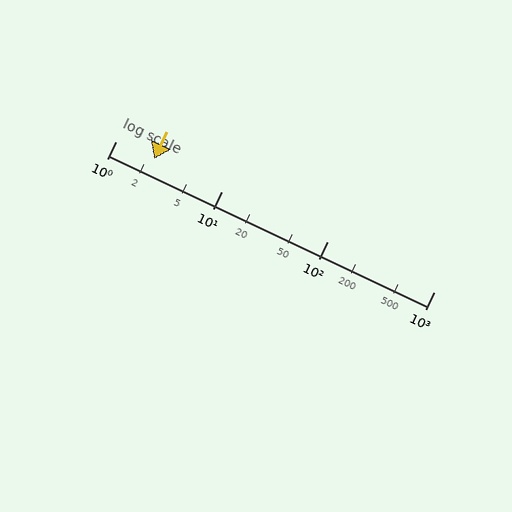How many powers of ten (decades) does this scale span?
The scale spans 3 decades, from 1 to 1000.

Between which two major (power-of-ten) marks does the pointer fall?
The pointer is between 1 and 10.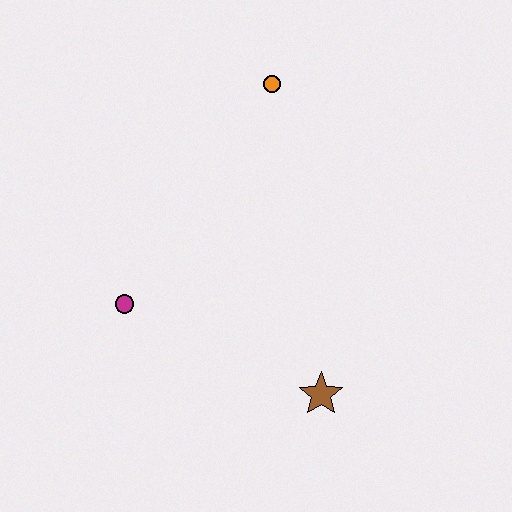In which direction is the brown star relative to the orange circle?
The brown star is below the orange circle.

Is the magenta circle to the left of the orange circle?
Yes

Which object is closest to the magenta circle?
The brown star is closest to the magenta circle.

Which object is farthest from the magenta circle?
The orange circle is farthest from the magenta circle.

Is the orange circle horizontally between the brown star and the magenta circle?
Yes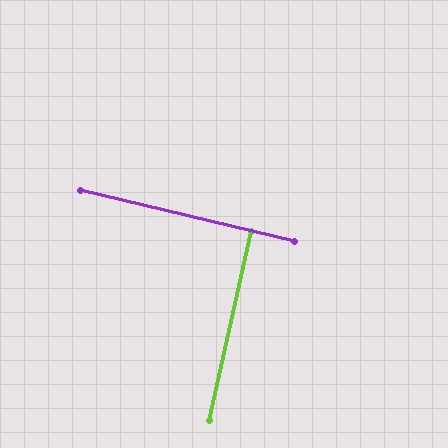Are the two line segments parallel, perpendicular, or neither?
Perpendicular — they meet at approximately 89°.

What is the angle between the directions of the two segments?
Approximately 89 degrees.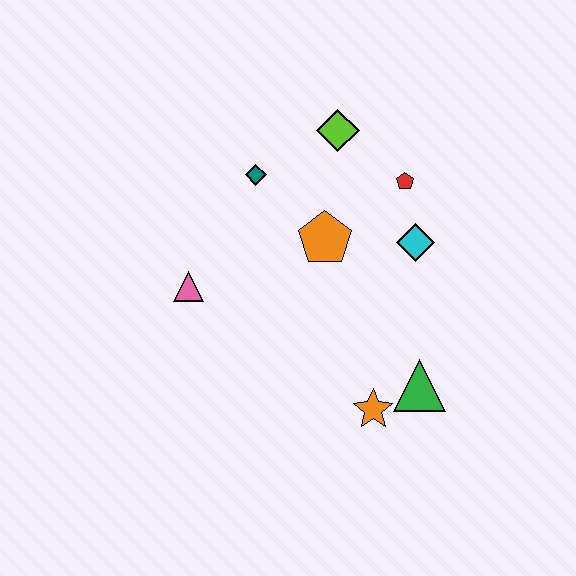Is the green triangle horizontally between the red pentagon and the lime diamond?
No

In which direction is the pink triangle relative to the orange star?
The pink triangle is to the left of the orange star.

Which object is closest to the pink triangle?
The teal diamond is closest to the pink triangle.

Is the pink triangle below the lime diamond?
Yes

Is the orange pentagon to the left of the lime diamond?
Yes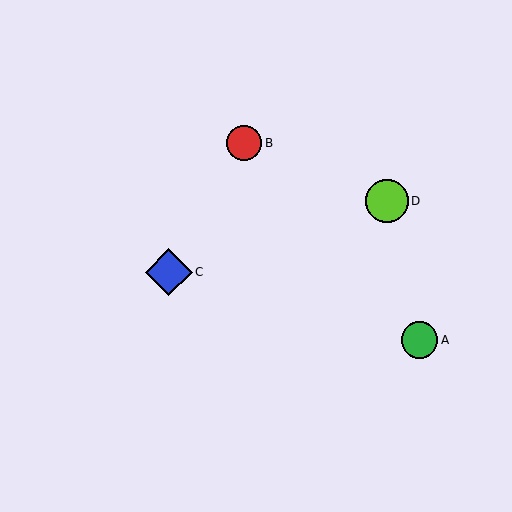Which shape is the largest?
The blue diamond (labeled C) is the largest.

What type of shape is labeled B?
Shape B is a red circle.